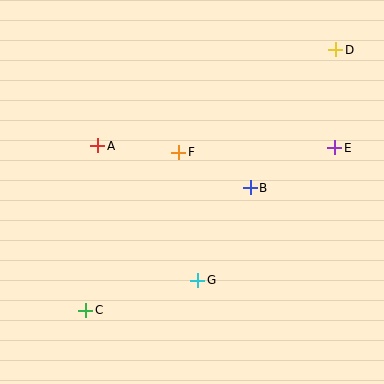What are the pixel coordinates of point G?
Point G is at (198, 280).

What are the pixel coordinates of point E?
Point E is at (335, 148).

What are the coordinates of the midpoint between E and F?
The midpoint between E and F is at (257, 150).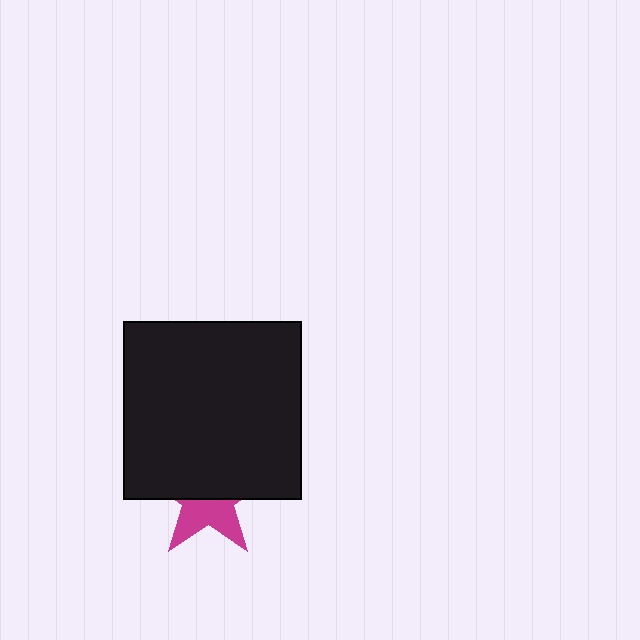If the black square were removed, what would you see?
You would see the complete magenta star.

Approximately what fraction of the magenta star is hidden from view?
Roughly 57% of the magenta star is hidden behind the black square.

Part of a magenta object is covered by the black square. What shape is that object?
It is a star.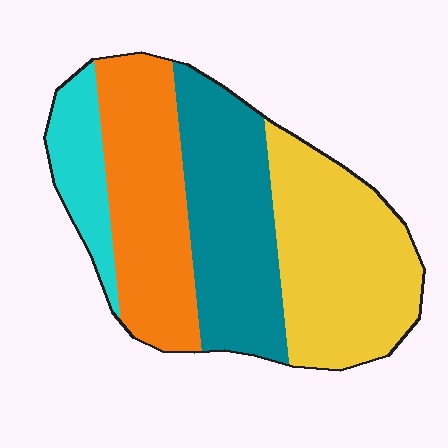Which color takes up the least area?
Cyan, at roughly 10%.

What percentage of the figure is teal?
Teal takes up about one quarter (1/4) of the figure.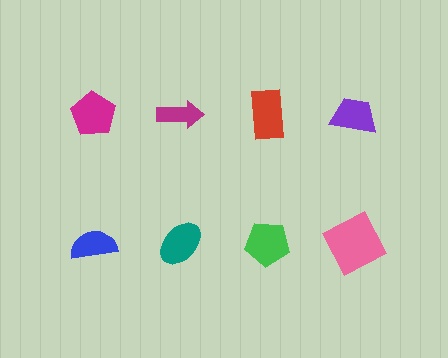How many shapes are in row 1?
4 shapes.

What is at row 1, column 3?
A red rectangle.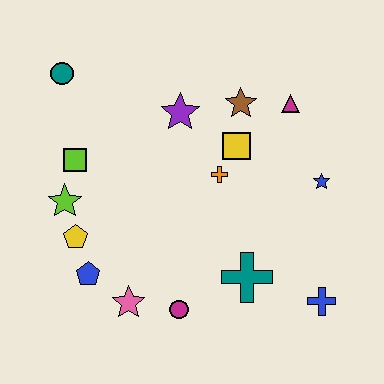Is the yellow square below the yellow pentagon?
No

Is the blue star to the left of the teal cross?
No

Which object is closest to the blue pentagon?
The yellow pentagon is closest to the blue pentagon.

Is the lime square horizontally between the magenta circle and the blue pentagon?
No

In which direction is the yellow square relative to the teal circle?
The yellow square is to the right of the teal circle.